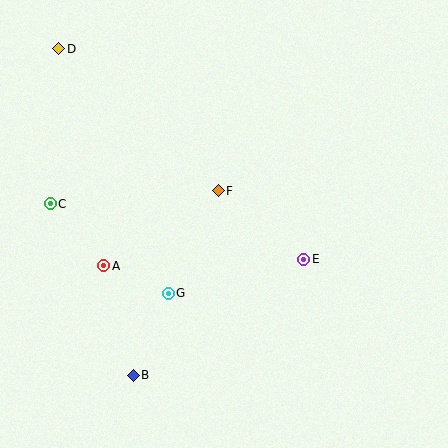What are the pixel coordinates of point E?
Point E is at (304, 259).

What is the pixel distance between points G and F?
The distance between G and F is 114 pixels.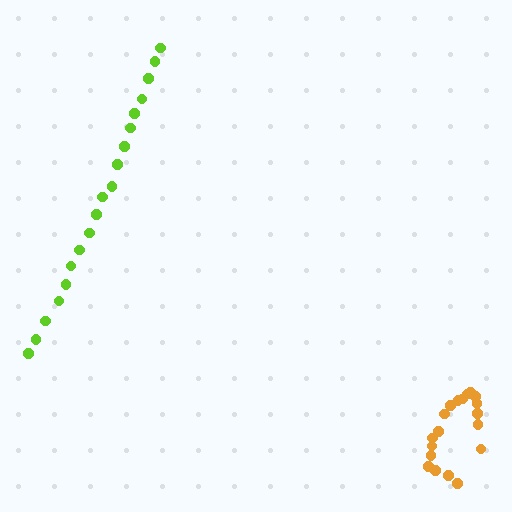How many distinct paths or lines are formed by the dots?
There are 2 distinct paths.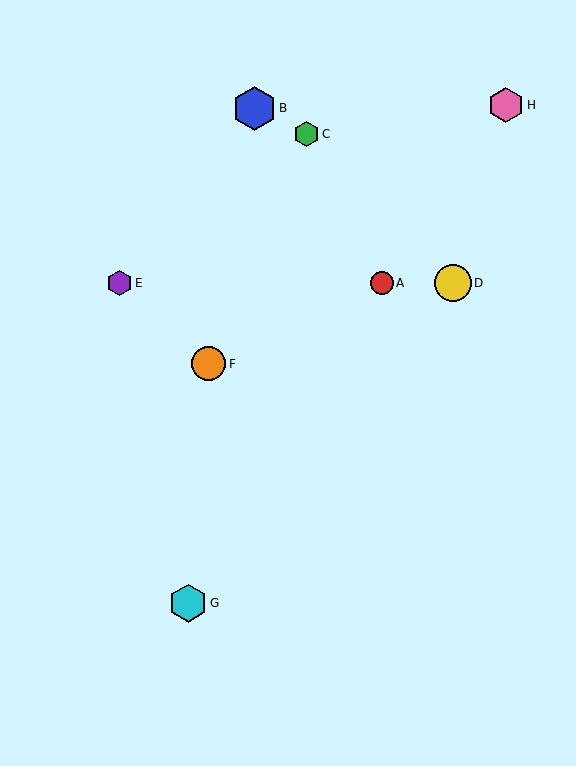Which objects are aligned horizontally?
Objects A, D, E are aligned horizontally.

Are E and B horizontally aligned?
No, E is at y≈283 and B is at y≈108.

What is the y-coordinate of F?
Object F is at y≈364.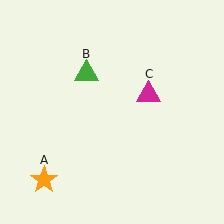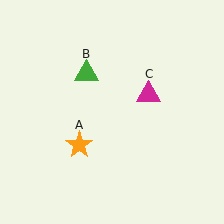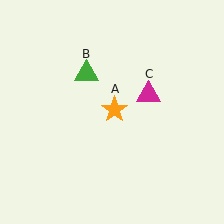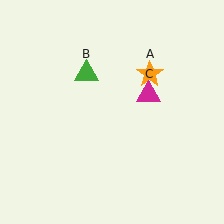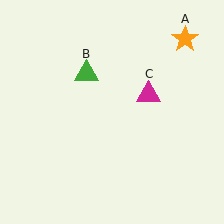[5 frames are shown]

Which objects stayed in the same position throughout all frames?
Green triangle (object B) and magenta triangle (object C) remained stationary.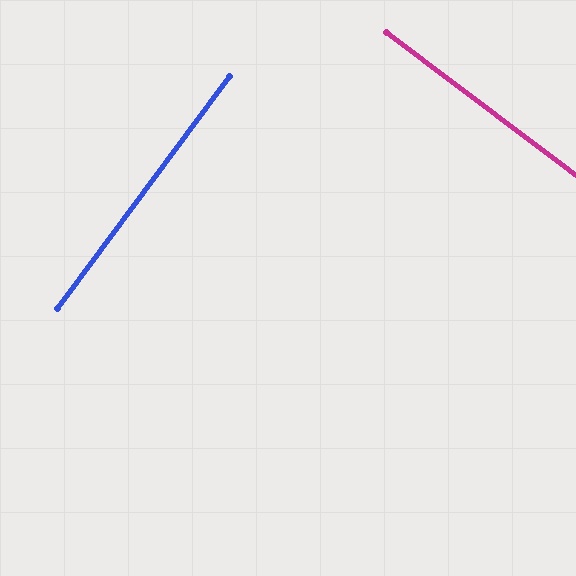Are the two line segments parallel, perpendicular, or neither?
Perpendicular — they meet at approximately 90°.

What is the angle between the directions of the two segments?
Approximately 90 degrees.